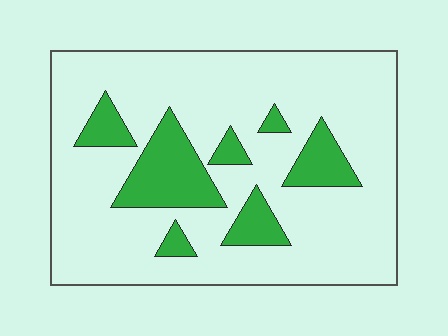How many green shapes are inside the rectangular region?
7.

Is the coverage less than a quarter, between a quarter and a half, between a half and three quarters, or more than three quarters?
Less than a quarter.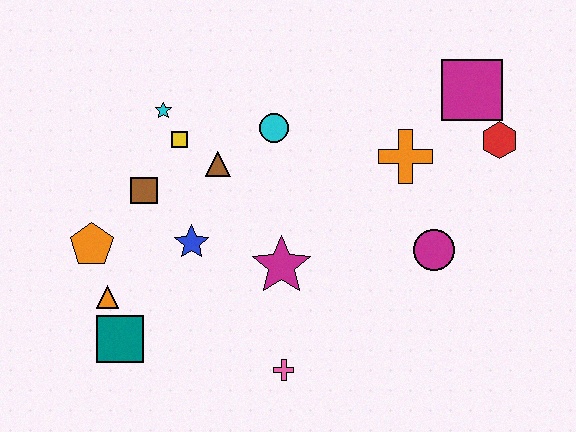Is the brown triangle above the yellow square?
No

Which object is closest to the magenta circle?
The orange cross is closest to the magenta circle.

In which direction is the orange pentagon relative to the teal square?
The orange pentagon is above the teal square.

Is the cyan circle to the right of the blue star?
Yes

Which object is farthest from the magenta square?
The teal square is farthest from the magenta square.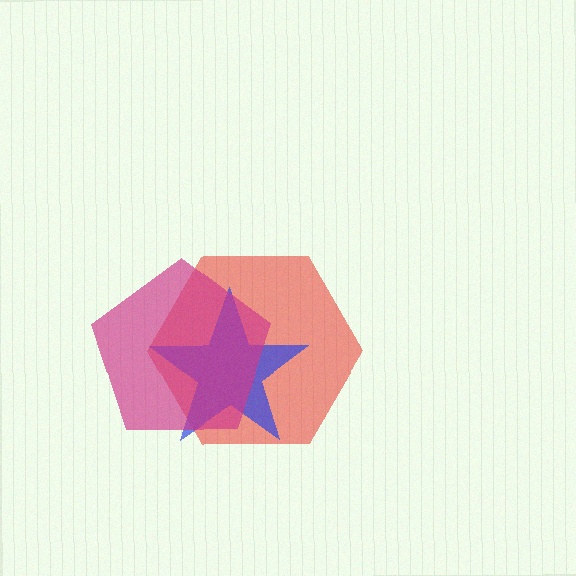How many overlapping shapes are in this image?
There are 3 overlapping shapes in the image.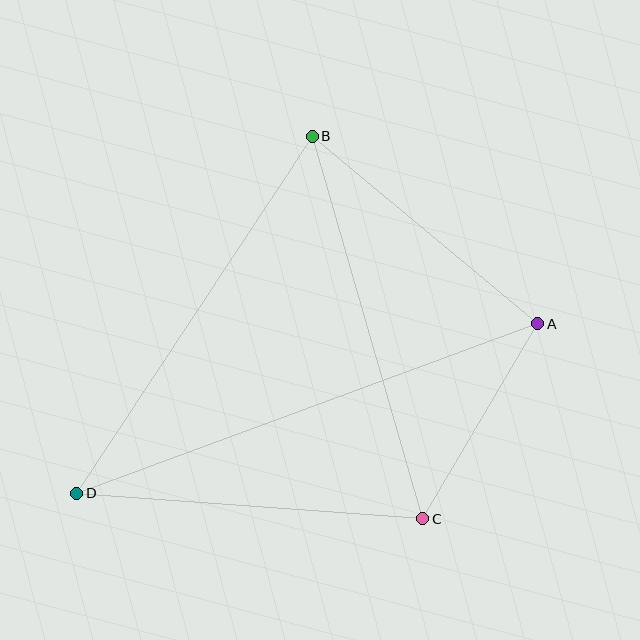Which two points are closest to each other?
Points A and C are closest to each other.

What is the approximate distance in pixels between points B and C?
The distance between B and C is approximately 398 pixels.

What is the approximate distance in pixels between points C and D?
The distance between C and D is approximately 347 pixels.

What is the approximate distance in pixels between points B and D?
The distance between B and D is approximately 428 pixels.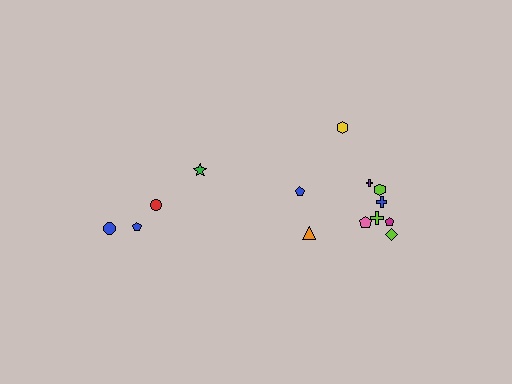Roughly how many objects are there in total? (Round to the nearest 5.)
Roughly 15 objects in total.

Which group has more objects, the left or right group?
The right group.